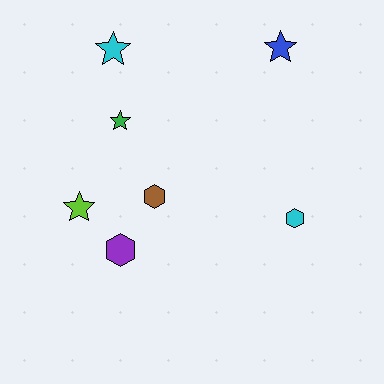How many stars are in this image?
There are 4 stars.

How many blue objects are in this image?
There is 1 blue object.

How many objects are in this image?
There are 7 objects.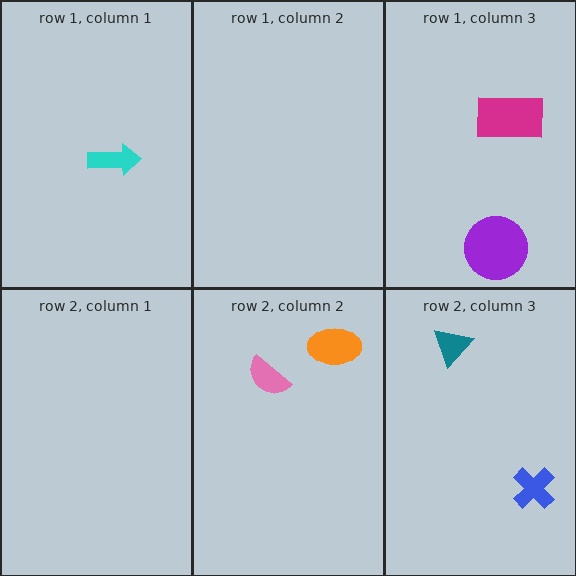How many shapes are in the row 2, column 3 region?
2.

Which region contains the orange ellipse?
The row 2, column 2 region.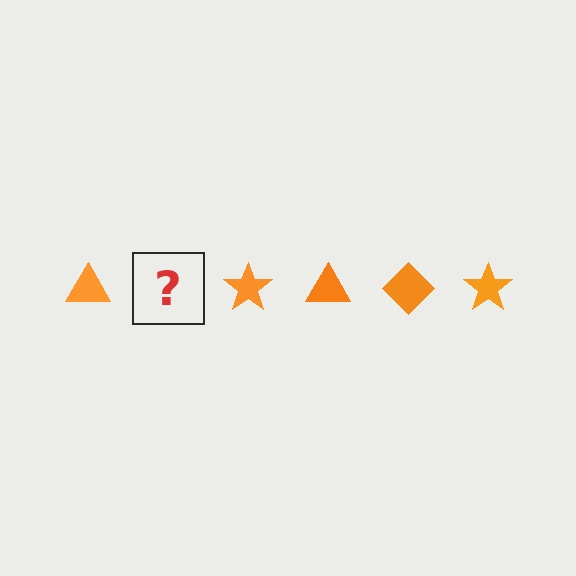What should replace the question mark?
The question mark should be replaced with an orange diamond.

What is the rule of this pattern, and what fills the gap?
The rule is that the pattern cycles through triangle, diamond, star shapes in orange. The gap should be filled with an orange diamond.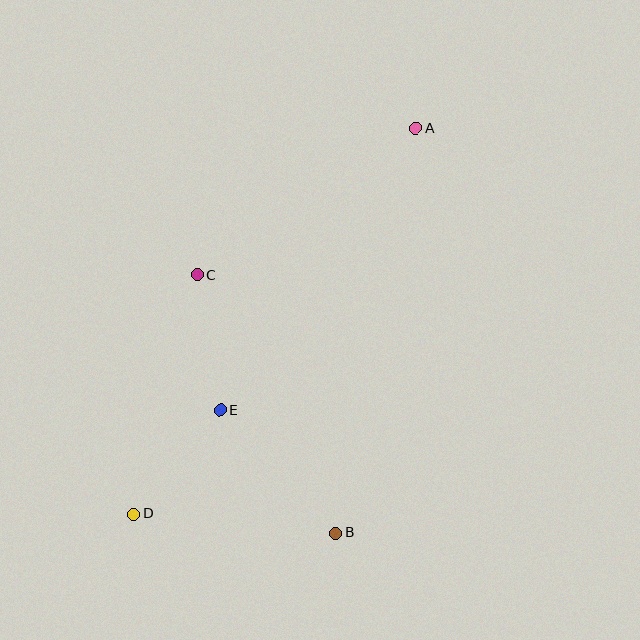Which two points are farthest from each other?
Points A and D are farthest from each other.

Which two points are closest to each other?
Points D and E are closest to each other.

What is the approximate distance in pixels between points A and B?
The distance between A and B is approximately 412 pixels.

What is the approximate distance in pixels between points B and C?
The distance between B and C is approximately 293 pixels.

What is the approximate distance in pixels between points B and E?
The distance between B and E is approximately 169 pixels.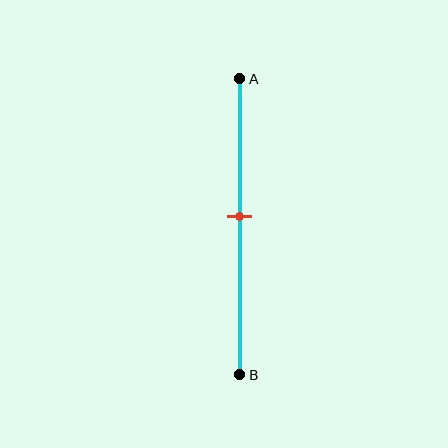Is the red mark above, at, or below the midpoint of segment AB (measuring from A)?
The red mark is above the midpoint of segment AB.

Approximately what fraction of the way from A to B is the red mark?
The red mark is approximately 45% of the way from A to B.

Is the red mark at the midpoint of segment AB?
No, the mark is at about 45% from A, not at the 50% midpoint.